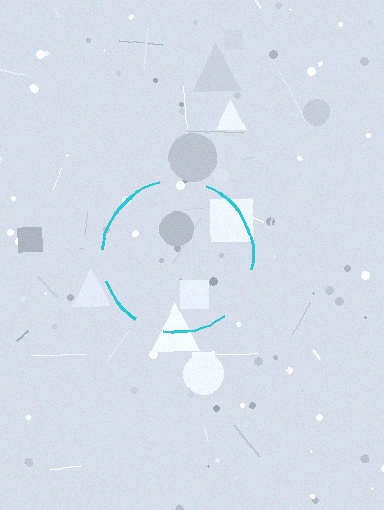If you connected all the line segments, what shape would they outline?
They would outline a circle.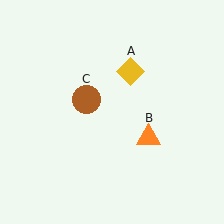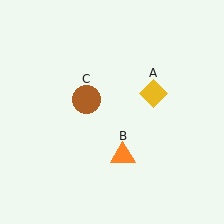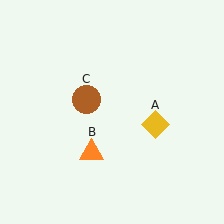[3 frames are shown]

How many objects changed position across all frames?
2 objects changed position: yellow diamond (object A), orange triangle (object B).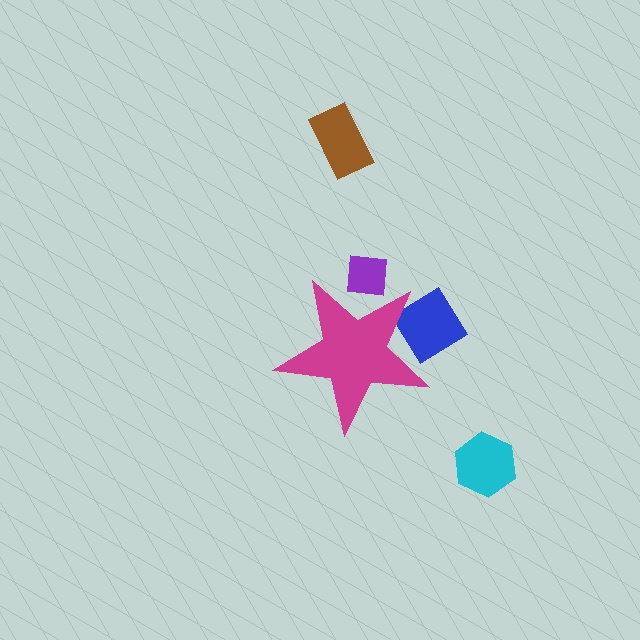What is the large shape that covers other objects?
A magenta star.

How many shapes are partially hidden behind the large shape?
2 shapes are partially hidden.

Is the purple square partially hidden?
Yes, the purple square is partially hidden behind the magenta star.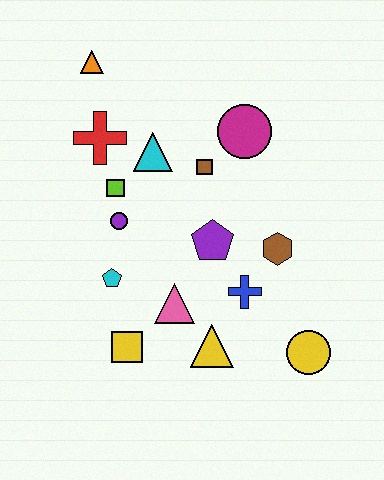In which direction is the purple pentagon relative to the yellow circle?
The purple pentagon is above the yellow circle.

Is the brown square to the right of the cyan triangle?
Yes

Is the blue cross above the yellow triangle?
Yes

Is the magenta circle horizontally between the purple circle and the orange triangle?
No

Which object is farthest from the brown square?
The yellow circle is farthest from the brown square.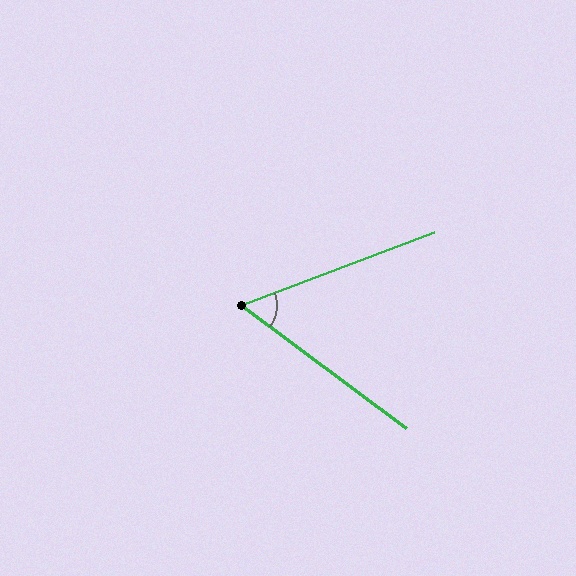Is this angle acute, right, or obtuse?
It is acute.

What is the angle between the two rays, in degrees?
Approximately 57 degrees.